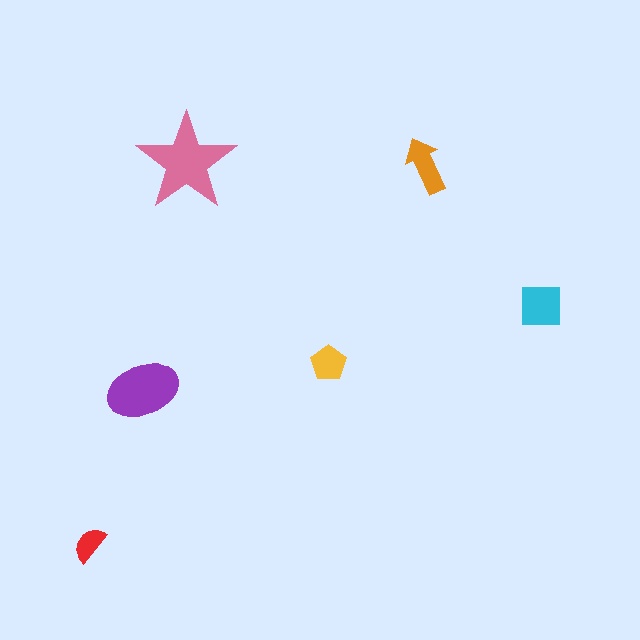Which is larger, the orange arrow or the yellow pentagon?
The orange arrow.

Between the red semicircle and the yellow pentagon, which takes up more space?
The yellow pentagon.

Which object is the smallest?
The red semicircle.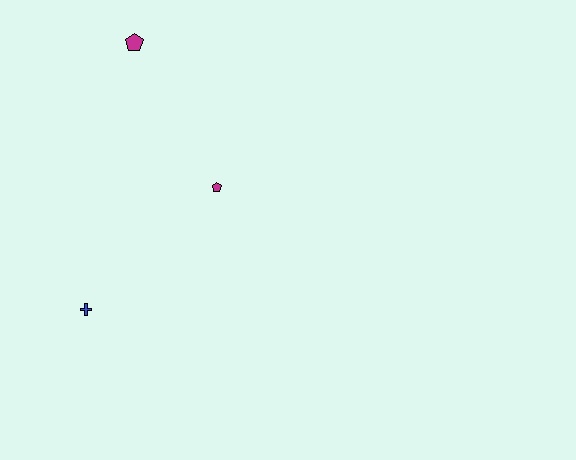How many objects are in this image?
There are 3 objects.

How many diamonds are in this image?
There are no diamonds.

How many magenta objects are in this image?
There are 2 magenta objects.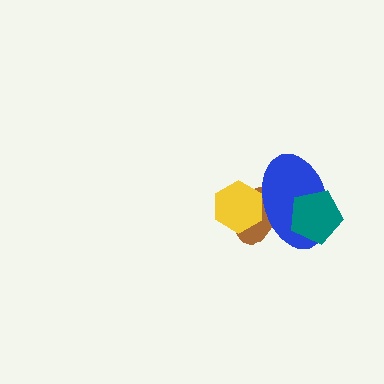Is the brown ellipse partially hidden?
Yes, it is partially covered by another shape.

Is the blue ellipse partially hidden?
Yes, it is partially covered by another shape.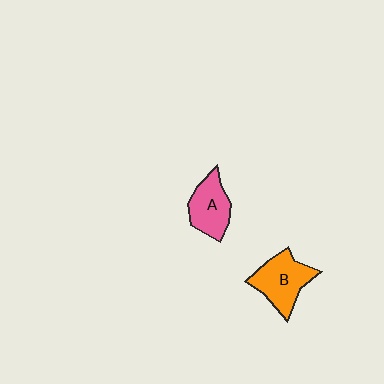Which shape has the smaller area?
Shape A (pink).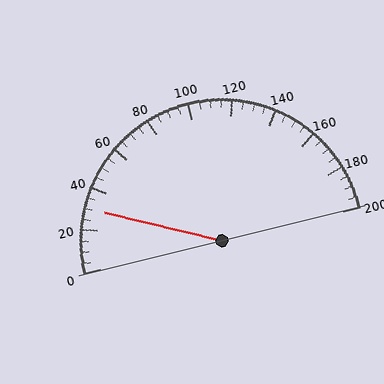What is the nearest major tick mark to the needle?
The nearest major tick mark is 40.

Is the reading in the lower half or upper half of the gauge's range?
The reading is in the lower half of the range (0 to 200).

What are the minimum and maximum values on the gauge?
The gauge ranges from 0 to 200.